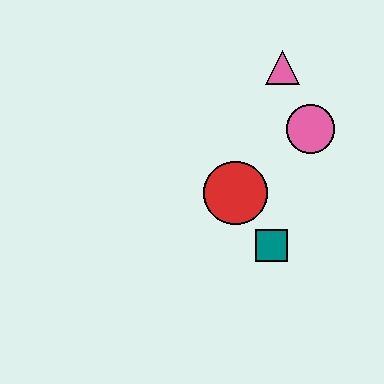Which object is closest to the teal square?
The red circle is closest to the teal square.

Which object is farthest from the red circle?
The pink triangle is farthest from the red circle.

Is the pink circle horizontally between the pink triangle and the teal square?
No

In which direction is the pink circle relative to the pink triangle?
The pink circle is below the pink triangle.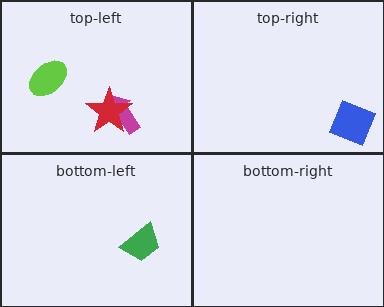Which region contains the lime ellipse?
The top-left region.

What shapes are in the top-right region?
The blue square.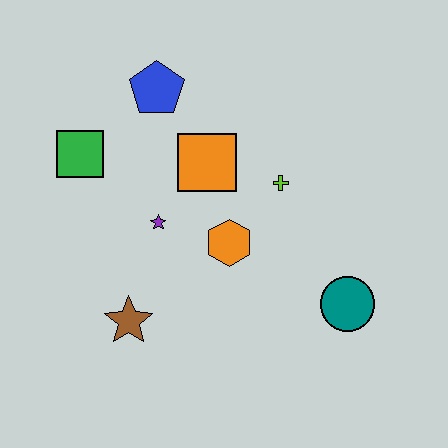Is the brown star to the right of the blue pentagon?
No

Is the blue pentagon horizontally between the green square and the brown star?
No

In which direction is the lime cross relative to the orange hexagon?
The lime cross is above the orange hexagon.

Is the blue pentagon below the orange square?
No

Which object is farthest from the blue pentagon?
The teal circle is farthest from the blue pentagon.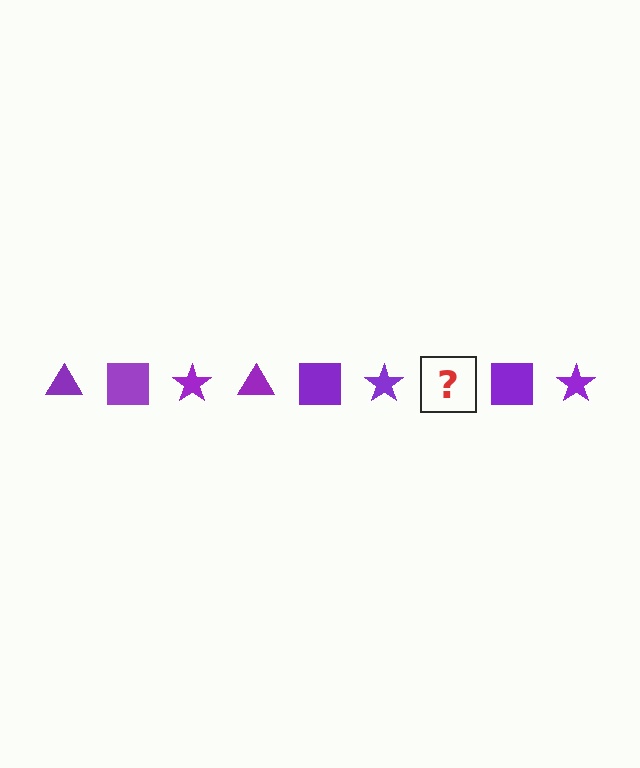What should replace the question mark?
The question mark should be replaced with a purple triangle.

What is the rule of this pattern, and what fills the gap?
The rule is that the pattern cycles through triangle, square, star shapes in purple. The gap should be filled with a purple triangle.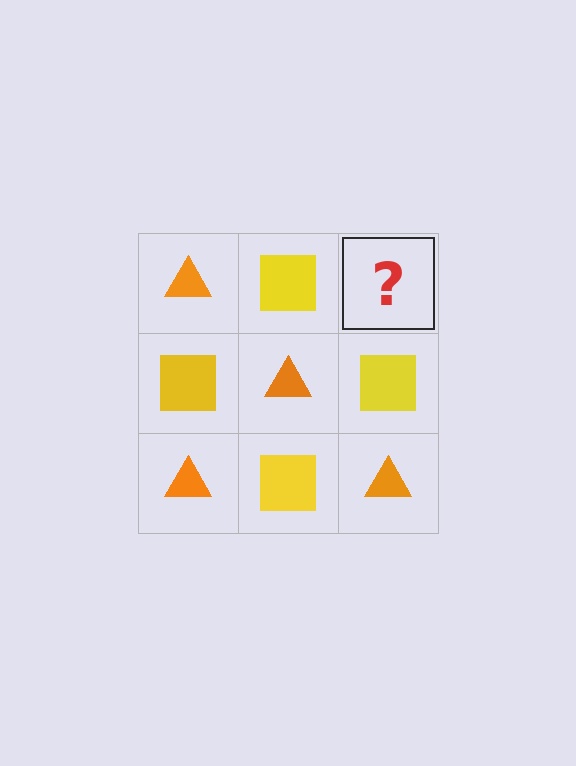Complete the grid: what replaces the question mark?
The question mark should be replaced with an orange triangle.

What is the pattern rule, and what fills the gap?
The rule is that it alternates orange triangle and yellow square in a checkerboard pattern. The gap should be filled with an orange triangle.